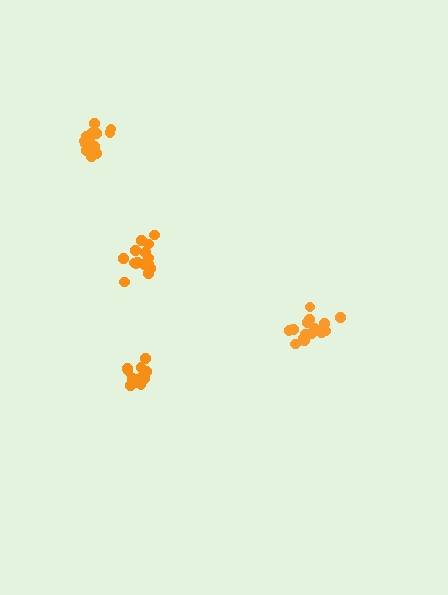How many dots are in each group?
Group 1: 14 dots, Group 2: 14 dots, Group 3: 15 dots, Group 4: 17 dots (60 total).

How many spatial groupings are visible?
There are 4 spatial groupings.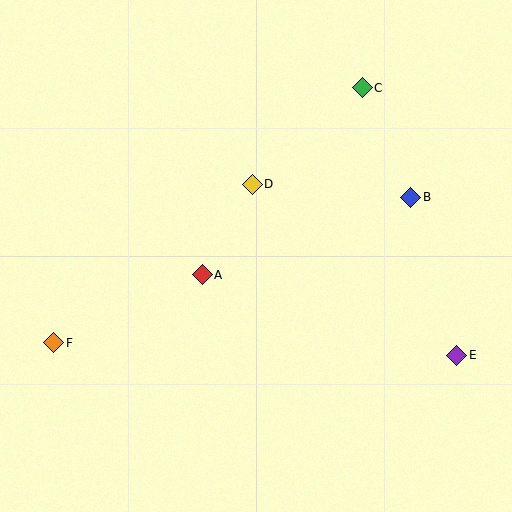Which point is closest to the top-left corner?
Point D is closest to the top-left corner.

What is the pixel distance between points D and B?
The distance between D and B is 159 pixels.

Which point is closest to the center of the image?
Point A at (202, 275) is closest to the center.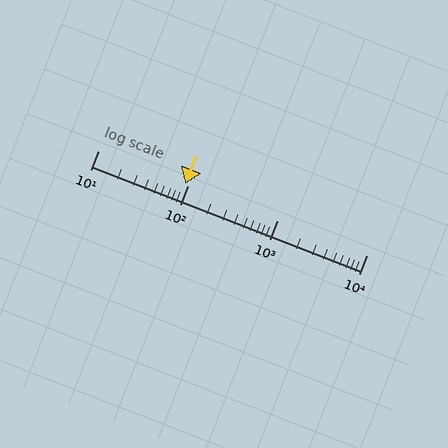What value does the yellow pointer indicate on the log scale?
The pointer indicates approximately 95.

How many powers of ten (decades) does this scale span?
The scale spans 3 decades, from 10 to 10000.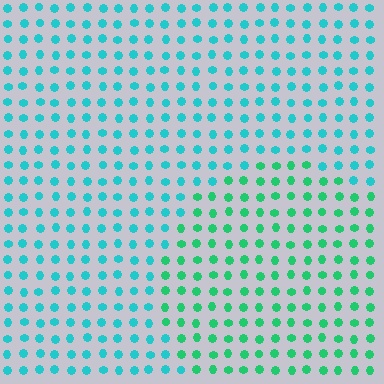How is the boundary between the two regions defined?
The boundary is defined purely by a slight shift in hue (about 33 degrees). Spacing, size, and orientation are identical on both sides.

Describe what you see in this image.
The image is filled with small cyan elements in a uniform arrangement. A circle-shaped region is visible where the elements are tinted to a slightly different hue, forming a subtle color boundary.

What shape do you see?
I see a circle.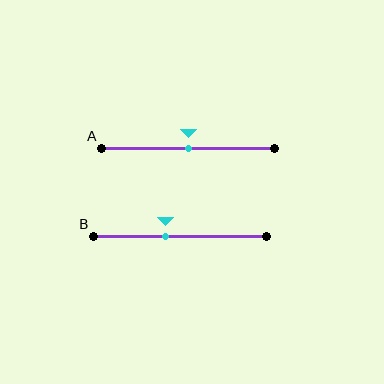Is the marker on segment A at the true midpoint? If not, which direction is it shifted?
Yes, the marker on segment A is at the true midpoint.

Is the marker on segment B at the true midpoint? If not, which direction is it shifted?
No, the marker on segment B is shifted to the left by about 8% of the segment length.